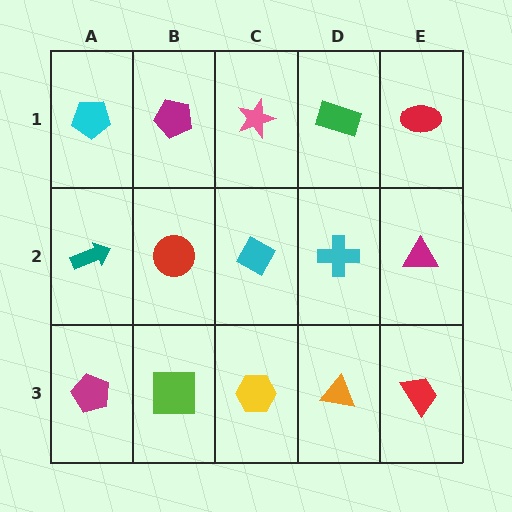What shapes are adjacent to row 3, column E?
A magenta triangle (row 2, column E), an orange triangle (row 3, column D).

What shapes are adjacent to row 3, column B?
A red circle (row 2, column B), a magenta pentagon (row 3, column A), a yellow hexagon (row 3, column C).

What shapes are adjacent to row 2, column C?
A pink star (row 1, column C), a yellow hexagon (row 3, column C), a red circle (row 2, column B), a cyan cross (row 2, column D).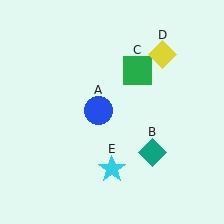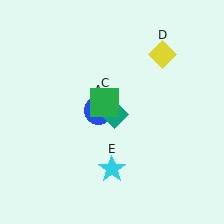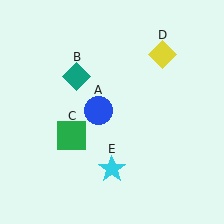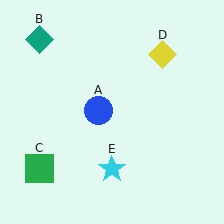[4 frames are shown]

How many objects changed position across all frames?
2 objects changed position: teal diamond (object B), green square (object C).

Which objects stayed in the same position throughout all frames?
Blue circle (object A) and yellow diamond (object D) and cyan star (object E) remained stationary.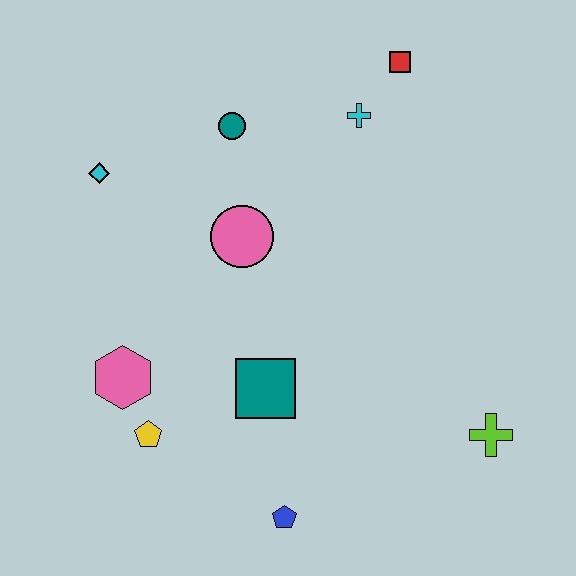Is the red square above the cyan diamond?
Yes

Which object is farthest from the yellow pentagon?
The red square is farthest from the yellow pentagon.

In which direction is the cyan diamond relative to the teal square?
The cyan diamond is above the teal square.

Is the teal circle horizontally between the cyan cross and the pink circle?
No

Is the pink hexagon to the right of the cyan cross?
No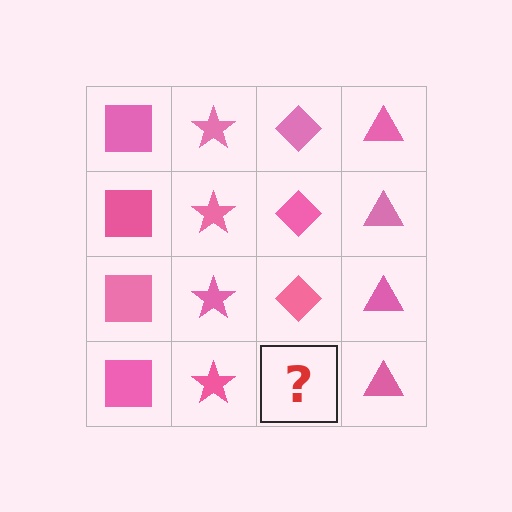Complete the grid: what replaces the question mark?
The question mark should be replaced with a pink diamond.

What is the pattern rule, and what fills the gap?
The rule is that each column has a consistent shape. The gap should be filled with a pink diamond.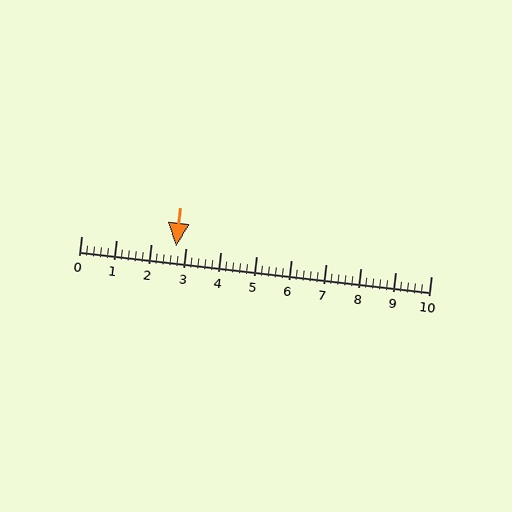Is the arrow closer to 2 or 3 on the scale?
The arrow is closer to 3.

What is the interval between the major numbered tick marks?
The major tick marks are spaced 1 units apart.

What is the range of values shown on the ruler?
The ruler shows values from 0 to 10.